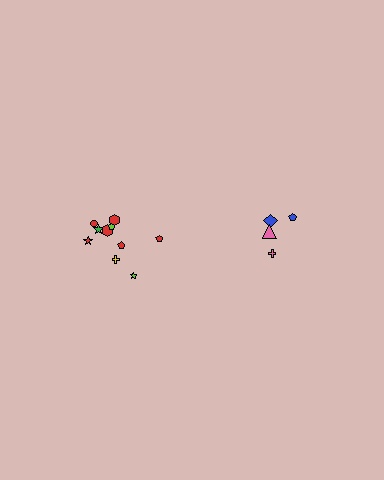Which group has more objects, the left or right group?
The left group.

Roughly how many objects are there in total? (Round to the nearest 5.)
Roughly 15 objects in total.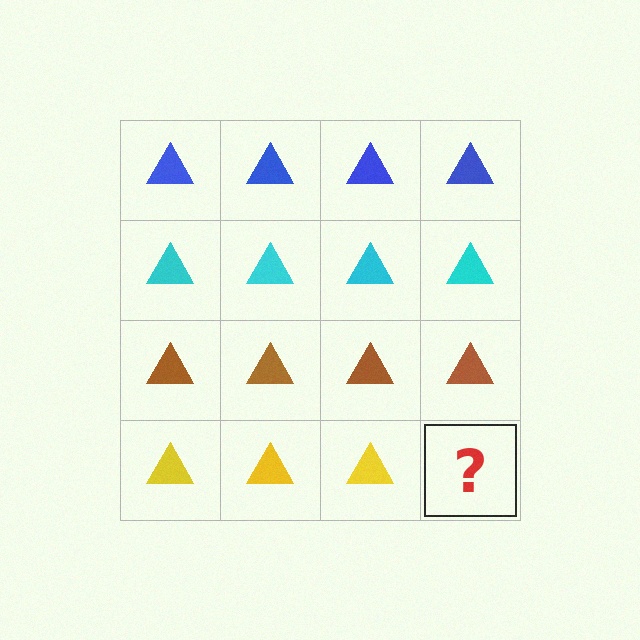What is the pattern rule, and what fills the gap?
The rule is that each row has a consistent color. The gap should be filled with a yellow triangle.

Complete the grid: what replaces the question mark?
The question mark should be replaced with a yellow triangle.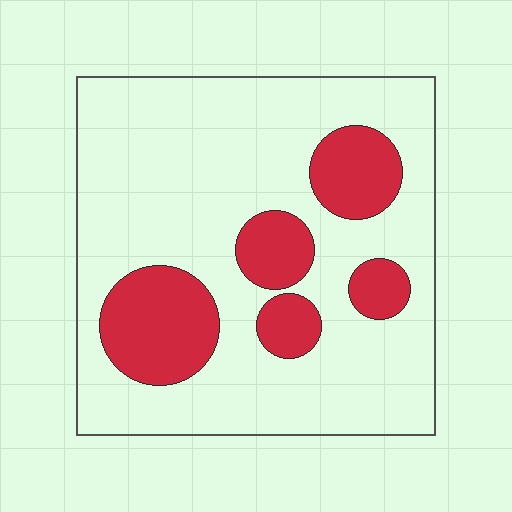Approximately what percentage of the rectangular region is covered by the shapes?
Approximately 25%.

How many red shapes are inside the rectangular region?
5.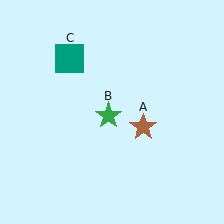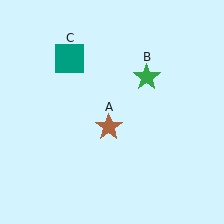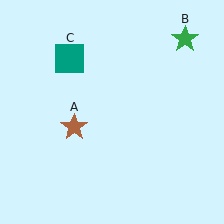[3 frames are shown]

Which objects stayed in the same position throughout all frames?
Teal square (object C) remained stationary.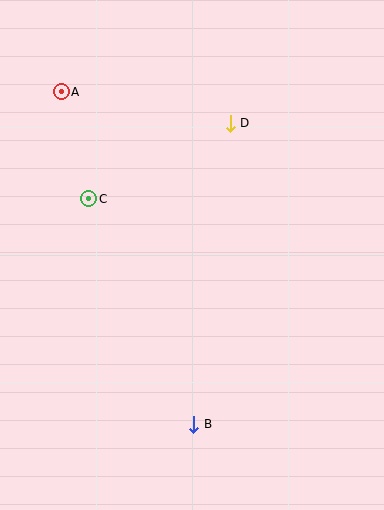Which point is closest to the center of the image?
Point C at (89, 199) is closest to the center.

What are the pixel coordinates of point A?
Point A is at (61, 92).